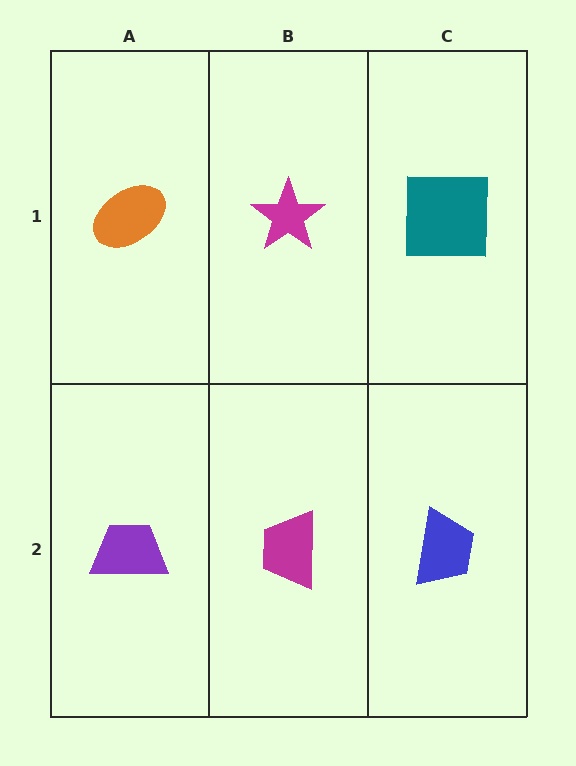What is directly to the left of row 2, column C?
A magenta trapezoid.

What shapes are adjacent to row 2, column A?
An orange ellipse (row 1, column A), a magenta trapezoid (row 2, column B).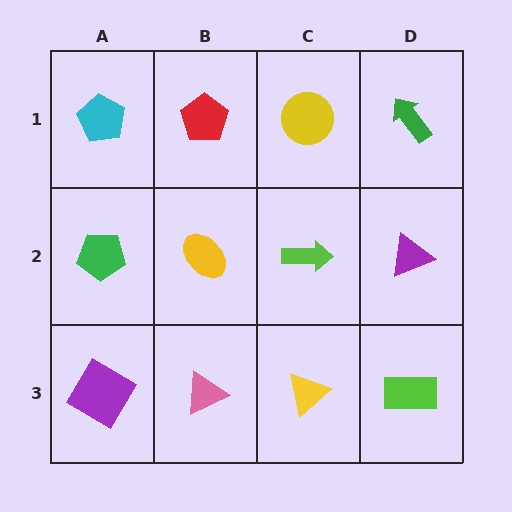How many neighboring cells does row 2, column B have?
4.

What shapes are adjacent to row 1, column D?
A purple triangle (row 2, column D), a yellow circle (row 1, column C).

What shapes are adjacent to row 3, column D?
A purple triangle (row 2, column D), a yellow triangle (row 3, column C).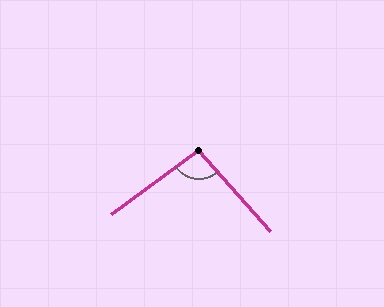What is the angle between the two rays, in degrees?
Approximately 95 degrees.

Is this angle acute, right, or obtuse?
It is obtuse.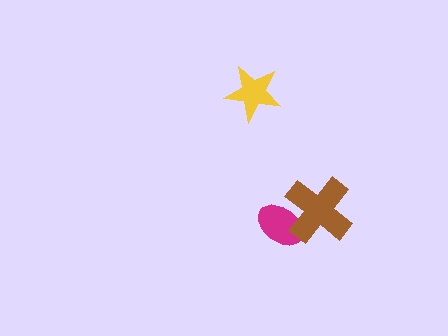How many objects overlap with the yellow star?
0 objects overlap with the yellow star.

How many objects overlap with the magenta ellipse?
1 object overlaps with the magenta ellipse.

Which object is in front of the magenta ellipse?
The brown cross is in front of the magenta ellipse.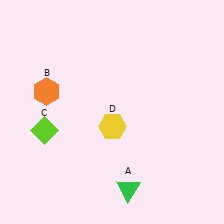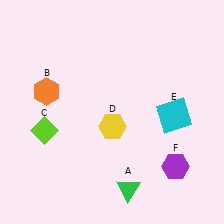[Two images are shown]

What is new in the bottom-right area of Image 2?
A purple hexagon (F) was added in the bottom-right area of Image 2.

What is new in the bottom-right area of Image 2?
A cyan square (E) was added in the bottom-right area of Image 2.